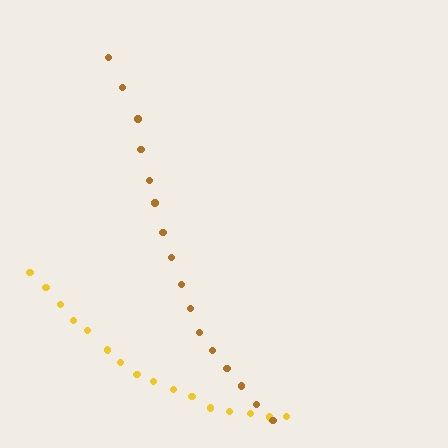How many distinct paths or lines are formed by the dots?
There are 2 distinct paths.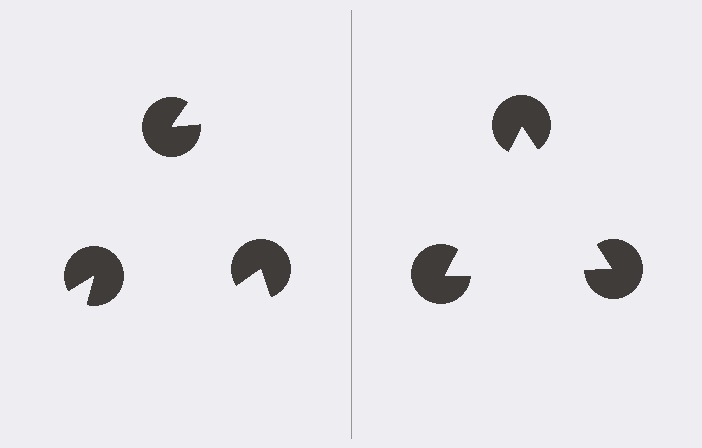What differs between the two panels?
The pac-man discs are positioned identically on both sides; only the wedge orientations differ. On the right they align to a triangle; on the left they are misaligned.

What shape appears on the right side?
An illusory triangle.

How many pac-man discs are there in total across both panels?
6 — 3 on each side.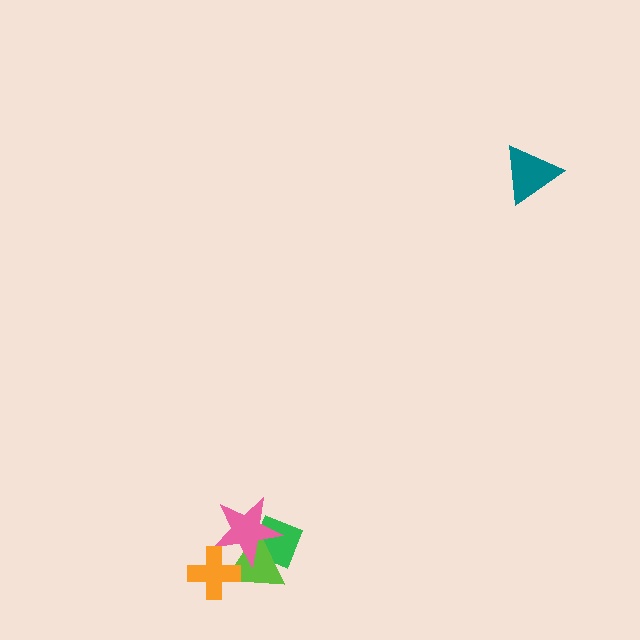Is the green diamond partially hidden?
Yes, it is partially covered by another shape.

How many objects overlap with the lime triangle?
3 objects overlap with the lime triangle.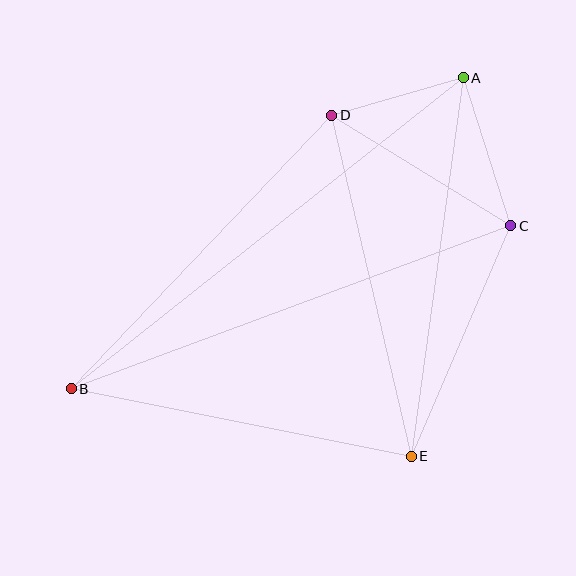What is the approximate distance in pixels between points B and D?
The distance between B and D is approximately 378 pixels.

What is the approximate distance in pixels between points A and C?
The distance between A and C is approximately 156 pixels.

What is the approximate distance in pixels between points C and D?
The distance between C and D is approximately 210 pixels.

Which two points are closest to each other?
Points A and D are closest to each other.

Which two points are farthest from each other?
Points A and B are farthest from each other.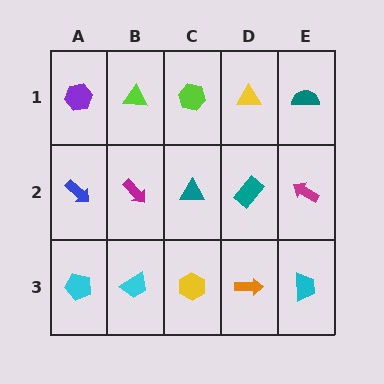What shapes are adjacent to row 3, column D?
A teal rectangle (row 2, column D), a yellow hexagon (row 3, column C), a cyan trapezoid (row 3, column E).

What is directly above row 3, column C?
A teal triangle.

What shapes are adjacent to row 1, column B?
A magenta arrow (row 2, column B), a purple hexagon (row 1, column A), a lime hexagon (row 1, column C).